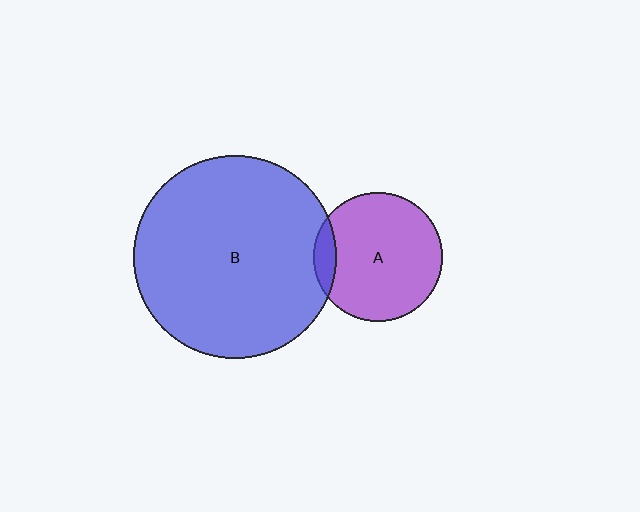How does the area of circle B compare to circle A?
Approximately 2.5 times.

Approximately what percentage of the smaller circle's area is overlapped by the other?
Approximately 10%.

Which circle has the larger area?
Circle B (blue).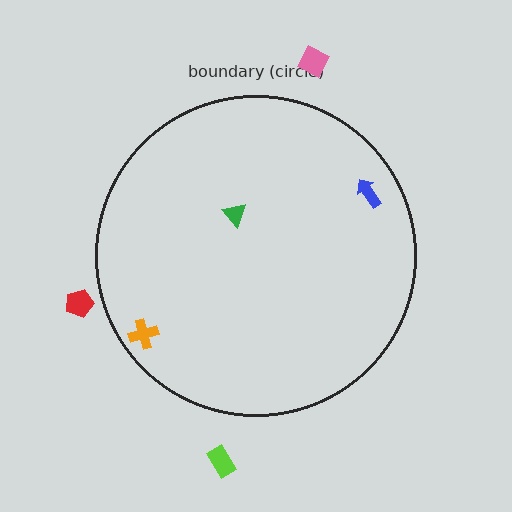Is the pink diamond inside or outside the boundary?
Outside.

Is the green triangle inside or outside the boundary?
Inside.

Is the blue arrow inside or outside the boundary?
Inside.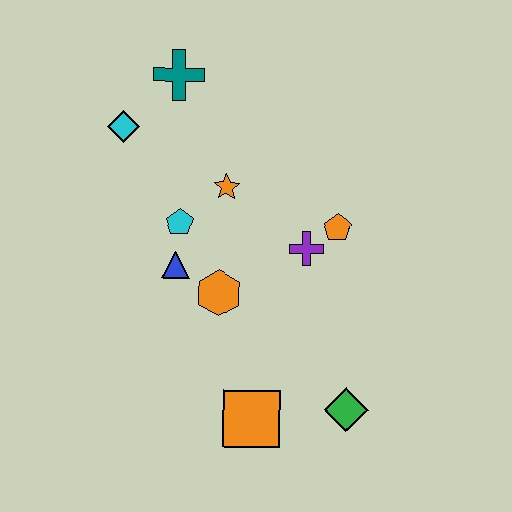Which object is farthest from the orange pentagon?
The cyan diamond is farthest from the orange pentagon.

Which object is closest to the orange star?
The cyan pentagon is closest to the orange star.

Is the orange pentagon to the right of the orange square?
Yes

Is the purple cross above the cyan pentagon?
No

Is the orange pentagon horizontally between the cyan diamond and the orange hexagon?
No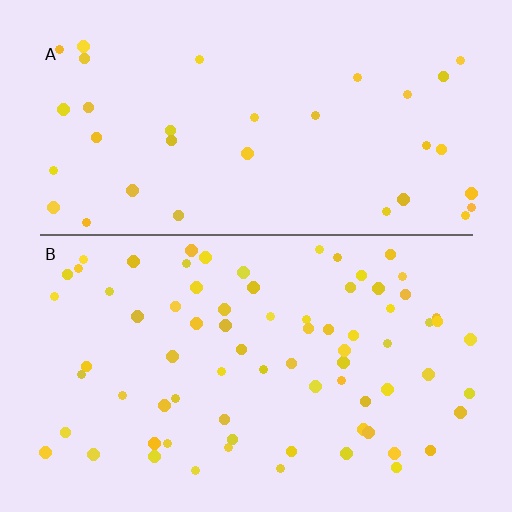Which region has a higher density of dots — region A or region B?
B (the bottom).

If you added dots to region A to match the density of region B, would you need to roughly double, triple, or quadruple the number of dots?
Approximately double.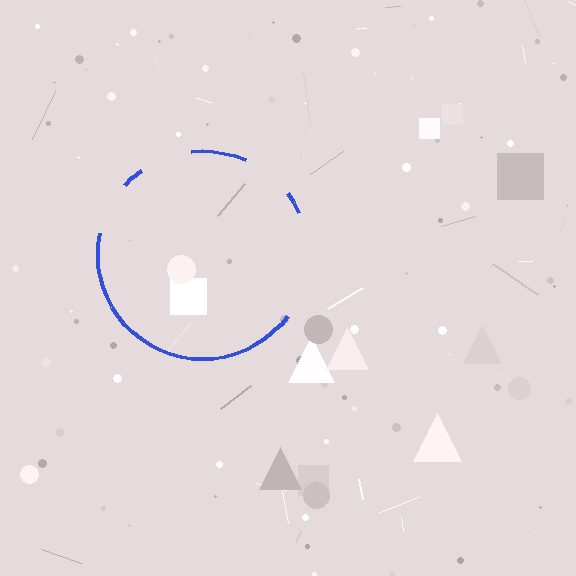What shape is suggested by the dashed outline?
The dashed outline suggests a circle.